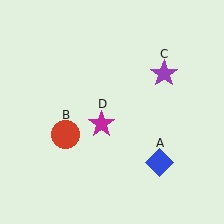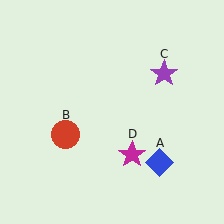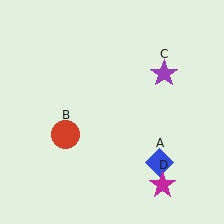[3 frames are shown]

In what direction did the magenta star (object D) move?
The magenta star (object D) moved down and to the right.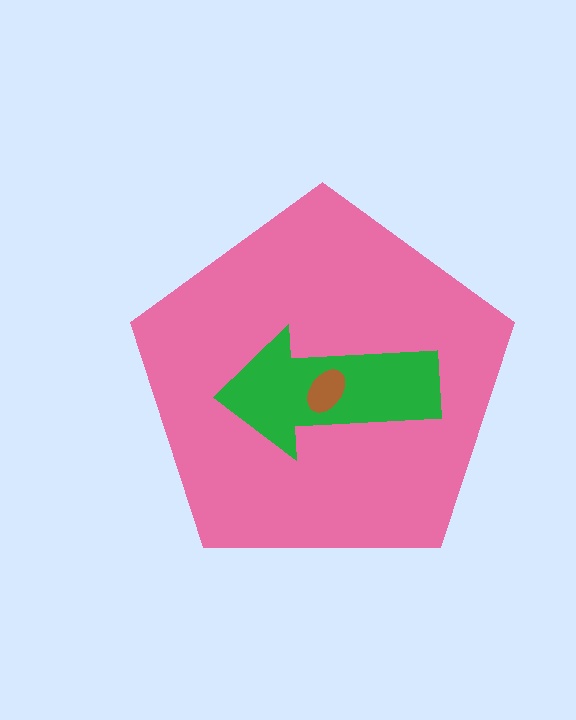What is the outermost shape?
The pink pentagon.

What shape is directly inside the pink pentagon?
The green arrow.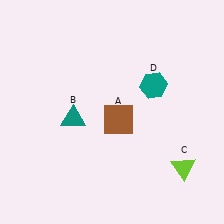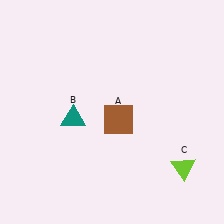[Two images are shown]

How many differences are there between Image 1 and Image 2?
There is 1 difference between the two images.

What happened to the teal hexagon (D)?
The teal hexagon (D) was removed in Image 2. It was in the top-right area of Image 1.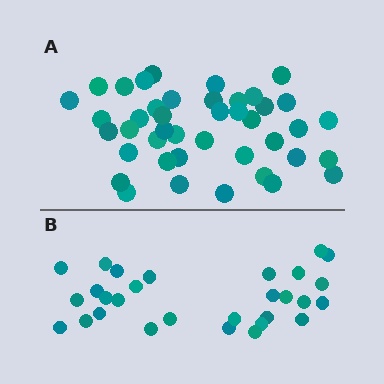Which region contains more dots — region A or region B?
Region A (the top region) has more dots.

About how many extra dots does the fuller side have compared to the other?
Region A has approximately 15 more dots than region B.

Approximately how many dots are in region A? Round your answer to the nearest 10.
About 40 dots. (The exact count is 42, which rounds to 40.)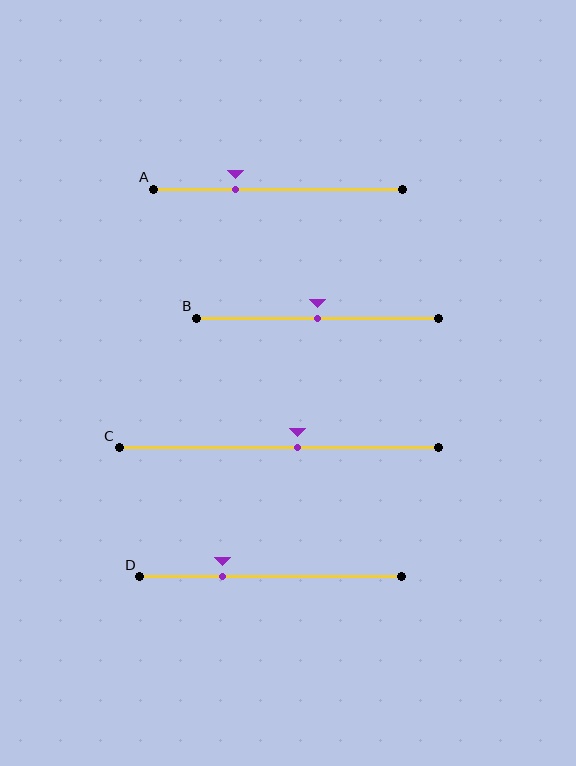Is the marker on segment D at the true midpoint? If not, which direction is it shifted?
No, the marker on segment D is shifted to the left by about 18% of the segment length.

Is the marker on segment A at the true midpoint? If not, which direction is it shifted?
No, the marker on segment A is shifted to the left by about 17% of the segment length.